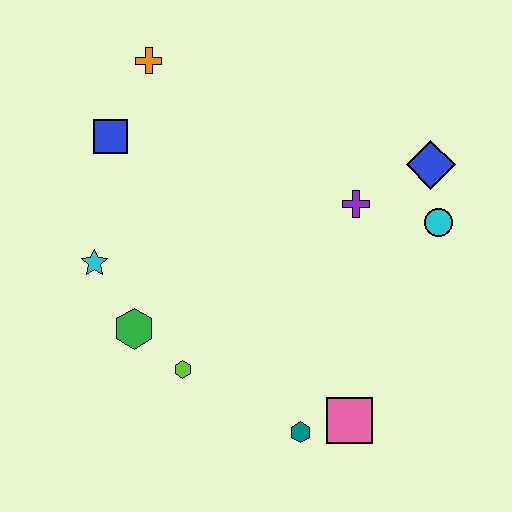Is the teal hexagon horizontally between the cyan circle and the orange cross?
Yes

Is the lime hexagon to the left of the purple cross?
Yes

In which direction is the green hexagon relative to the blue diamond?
The green hexagon is to the left of the blue diamond.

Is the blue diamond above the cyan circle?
Yes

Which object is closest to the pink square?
The teal hexagon is closest to the pink square.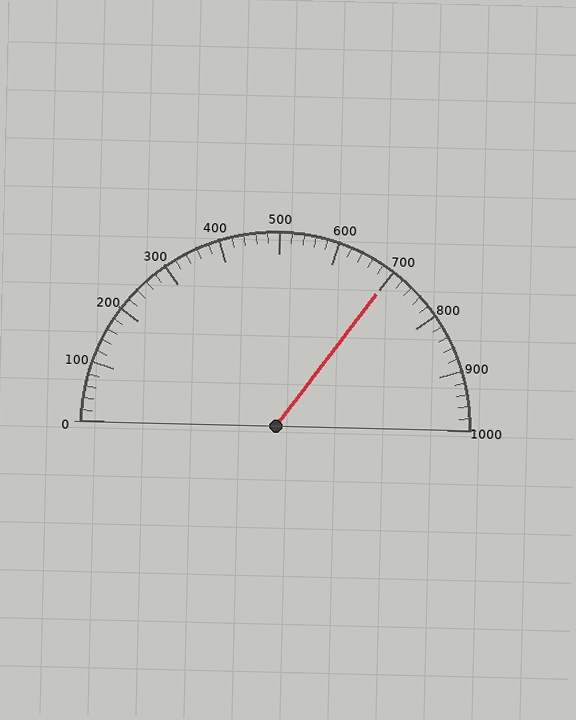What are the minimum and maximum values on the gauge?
The gauge ranges from 0 to 1000.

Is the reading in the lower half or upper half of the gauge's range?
The reading is in the upper half of the range (0 to 1000).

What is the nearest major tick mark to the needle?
The nearest major tick mark is 700.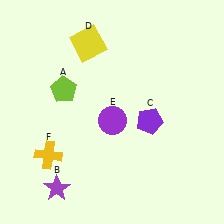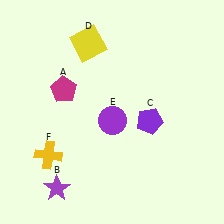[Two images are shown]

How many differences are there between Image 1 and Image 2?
There is 1 difference between the two images.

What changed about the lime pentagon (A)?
In Image 1, A is lime. In Image 2, it changed to magenta.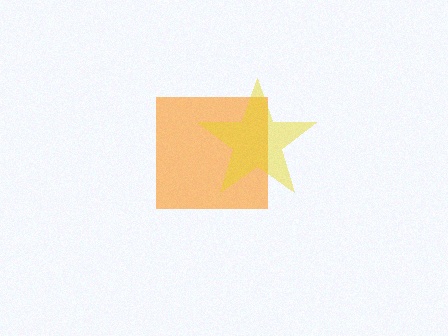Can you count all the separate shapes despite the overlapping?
Yes, there are 2 separate shapes.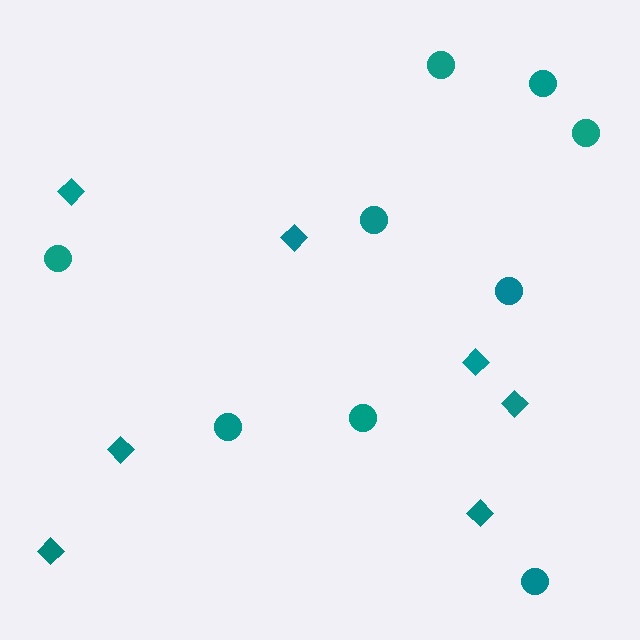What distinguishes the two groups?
There are 2 groups: one group of circles (9) and one group of diamonds (7).